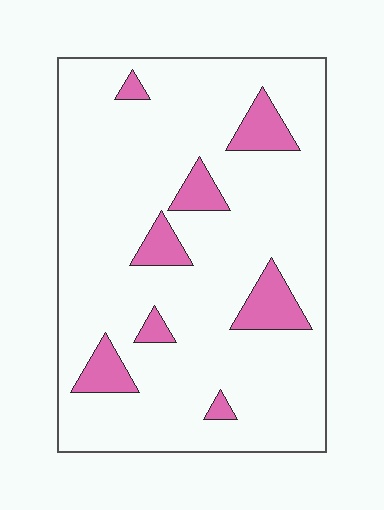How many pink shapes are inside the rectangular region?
8.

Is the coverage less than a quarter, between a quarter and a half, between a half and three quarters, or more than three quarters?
Less than a quarter.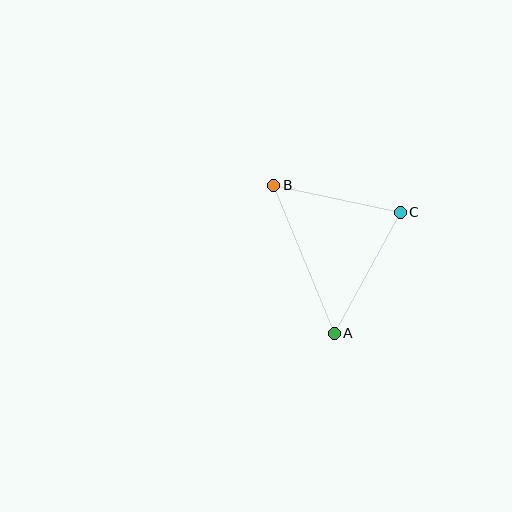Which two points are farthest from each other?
Points A and B are farthest from each other.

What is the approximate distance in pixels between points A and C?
The distance between A and C is approximately 138 pixels.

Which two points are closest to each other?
Points B and C are closest to each other.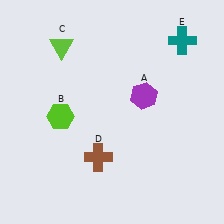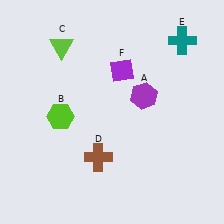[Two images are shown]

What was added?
A purple diamond (F) was added in Image 2.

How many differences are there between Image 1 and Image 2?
There is 1 difference between the two images.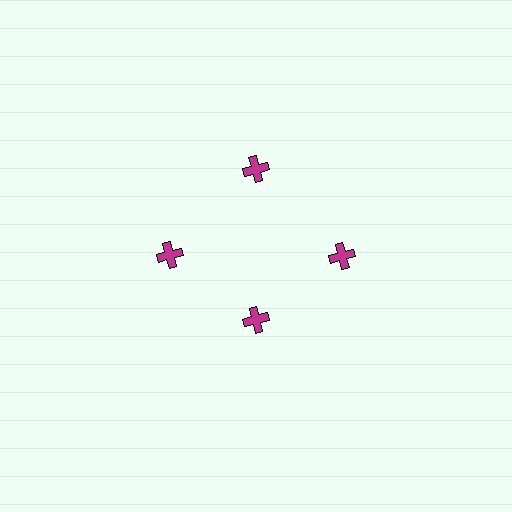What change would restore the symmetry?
The symmetry would be restored by moving it outward, back onto the ring so that all 4 crosses sit at equal angles and equal distance from the center.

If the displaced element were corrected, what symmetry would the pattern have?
It would have 4-fold rotational symmetry — the pattern would map onto itself every 90 degrees.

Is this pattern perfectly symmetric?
No. The 4 magenta crosses are arranged in a ring, but one element near the 6 o'clock position is pulled inward toward the center, breaking the 4-fold rotational symmetry.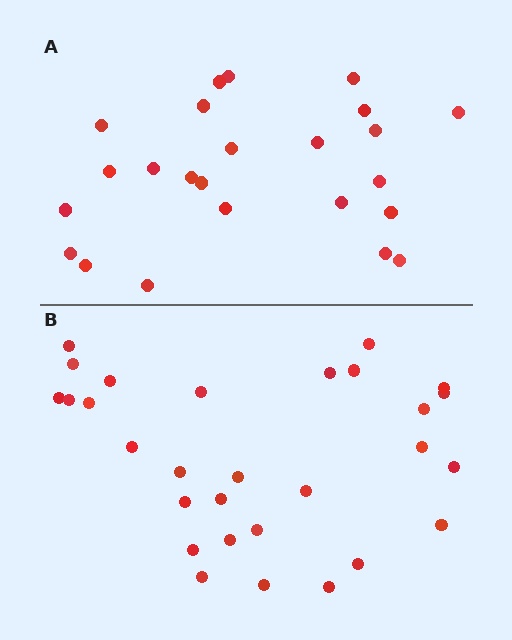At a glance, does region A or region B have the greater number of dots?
Region B (the bottom region) has more dots.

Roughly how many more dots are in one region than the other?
Region B has about 5 more dots than region A.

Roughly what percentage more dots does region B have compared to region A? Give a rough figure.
About 20% more.